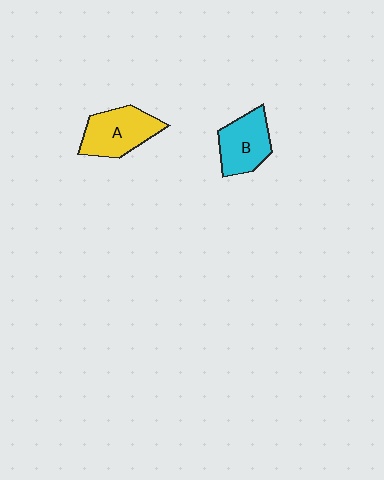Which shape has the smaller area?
Shape B (cyan).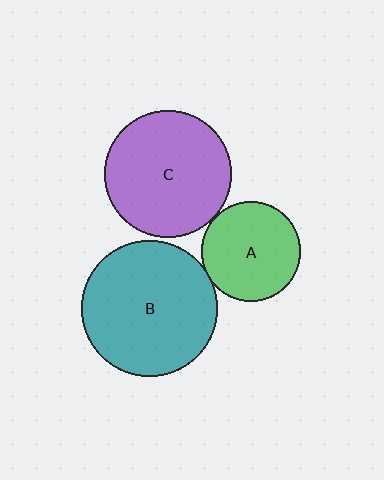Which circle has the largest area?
Circle B (teal).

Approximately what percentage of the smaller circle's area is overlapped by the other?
Approximately 5%.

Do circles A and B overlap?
Yes.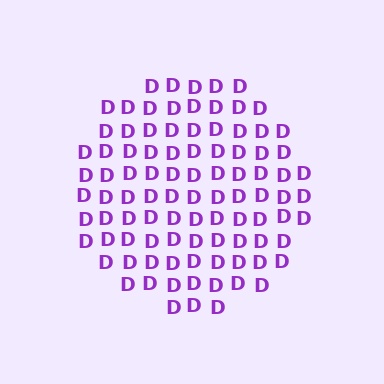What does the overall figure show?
The overall figure shows a circle.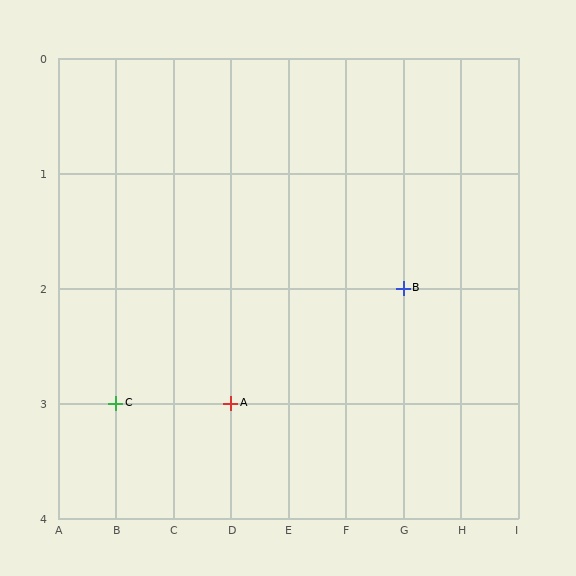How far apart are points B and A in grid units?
Points B and A are 3 columns and 1 row apart (about 3.2 grid units diagonally).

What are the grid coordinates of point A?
Point A is at grid coordinates (D, 3).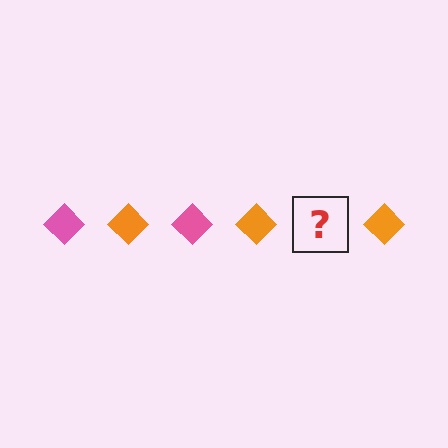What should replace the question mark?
The question mark should be replaced with a pink diamond.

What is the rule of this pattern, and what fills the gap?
The rule is that the pattern cycles through pink, orange diamonds. The gap should be filled with a pink diamond.